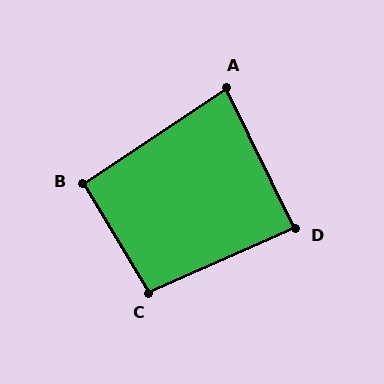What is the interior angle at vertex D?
Approximately 87 degrees (approximately right).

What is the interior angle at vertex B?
Approximately 93 degrees (approximately right).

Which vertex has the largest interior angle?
C, at approximately 98 degrees.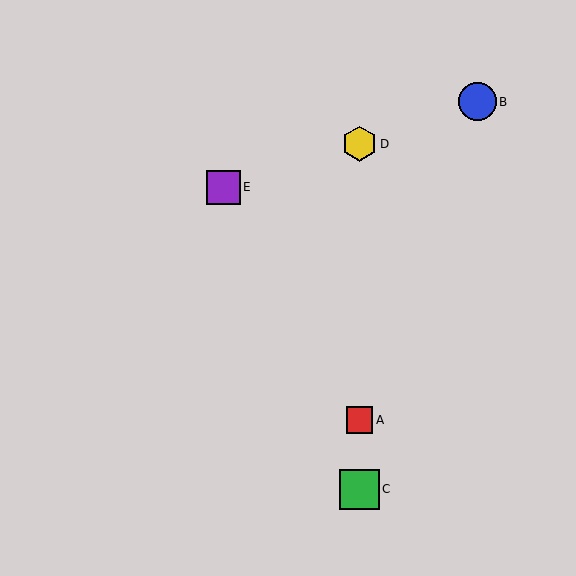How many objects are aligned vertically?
3 objects (A, C, D) are aligned vertically.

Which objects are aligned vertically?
Objects A, C, D are aligned vertically.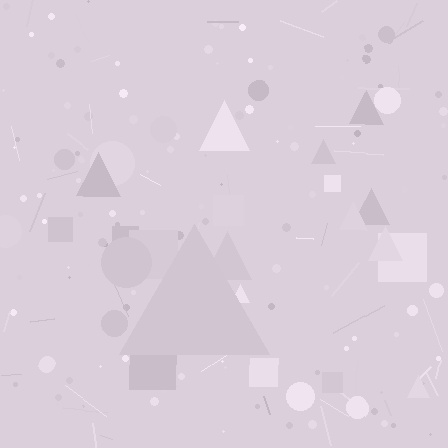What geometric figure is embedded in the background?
A triangle is embedded in the background.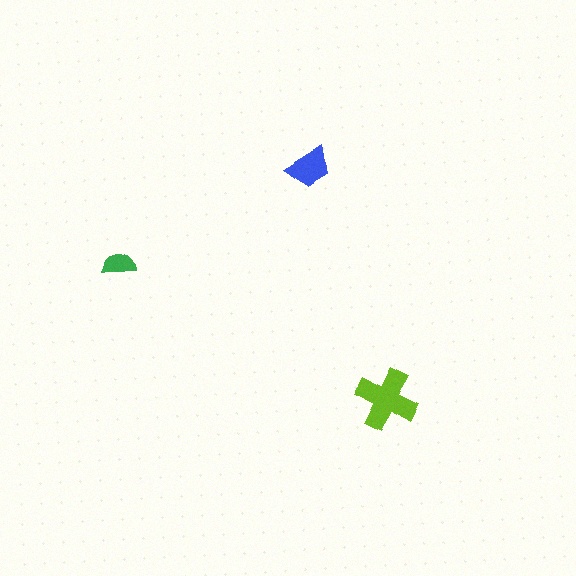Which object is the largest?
The lime cross.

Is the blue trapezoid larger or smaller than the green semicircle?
Larger.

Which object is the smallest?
The green semicircle.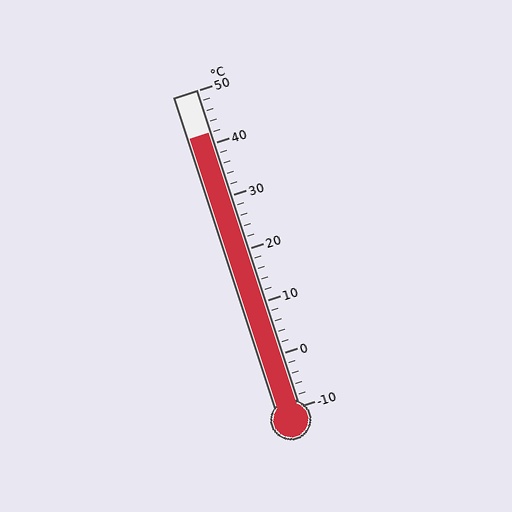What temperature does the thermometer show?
The thermometer shows approximately 42°C.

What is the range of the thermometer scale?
The thermometer scale ranges from -10°C to 50°C.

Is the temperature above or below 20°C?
The temperature is above 20°C.